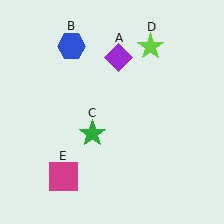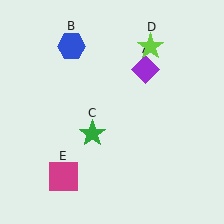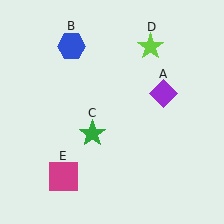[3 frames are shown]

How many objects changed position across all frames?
1 object changed position: purple diamond (object A).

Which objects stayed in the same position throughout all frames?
Blue hexagon (object B) and green star (object C) and lime star (object D) and magenta square (object E) remained stationary.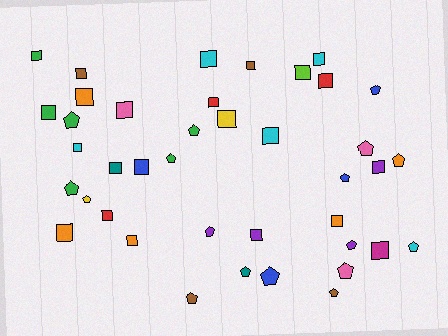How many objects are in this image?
There are 40 objects.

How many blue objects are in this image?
There are 4 blue objects.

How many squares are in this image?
There are 23 squares.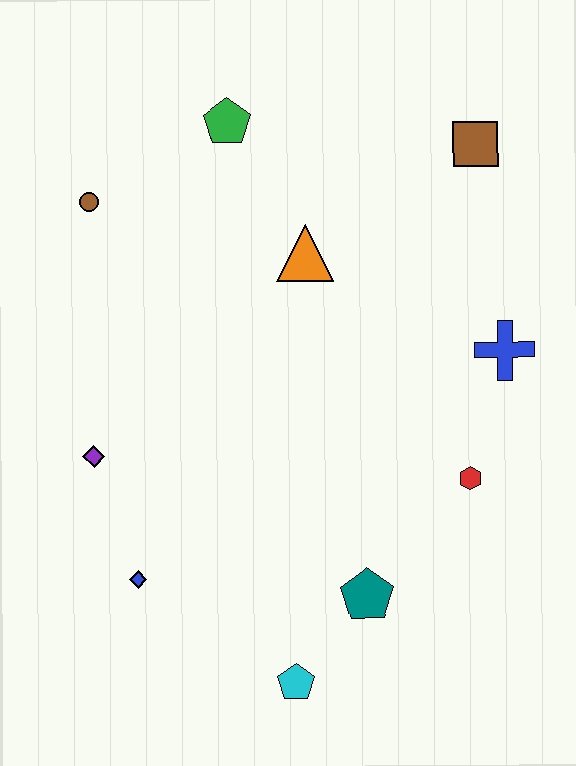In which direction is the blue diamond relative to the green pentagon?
The blue diamond is below the green pentagon.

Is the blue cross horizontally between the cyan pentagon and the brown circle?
No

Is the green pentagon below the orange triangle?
No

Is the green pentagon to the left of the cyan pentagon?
Yes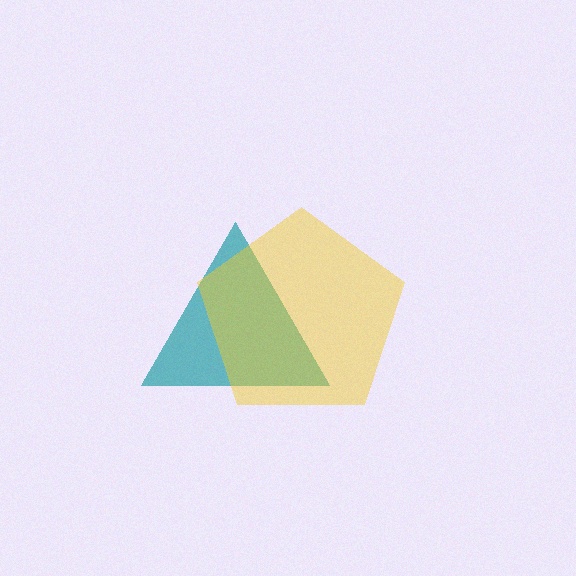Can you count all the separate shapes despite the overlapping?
Yes, there are 2 separate shapes.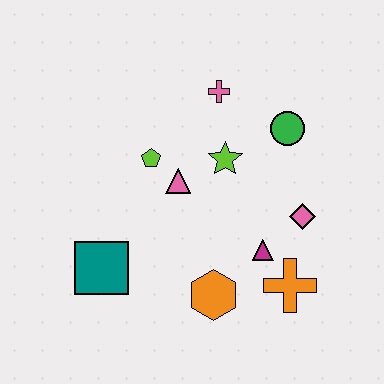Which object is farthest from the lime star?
The teal square is farthest from the lime star.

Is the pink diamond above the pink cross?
No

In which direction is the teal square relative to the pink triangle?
The teal square is below the pink triangle.